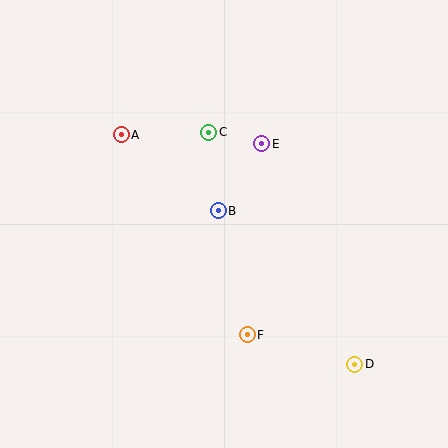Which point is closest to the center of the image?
Point B at (218, 211) is closest to the center.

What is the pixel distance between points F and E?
The distance between F and E is 191 pixels.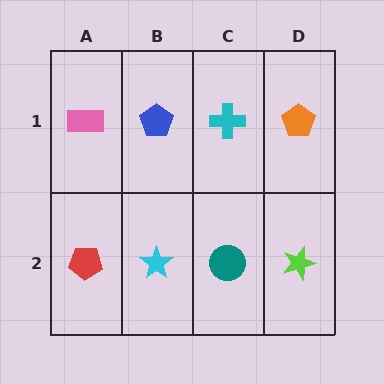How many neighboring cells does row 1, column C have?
3.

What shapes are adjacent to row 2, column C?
A cyan cross (row 1, column C), a cyan star (row 2, column B), a lime star (row 2, column D).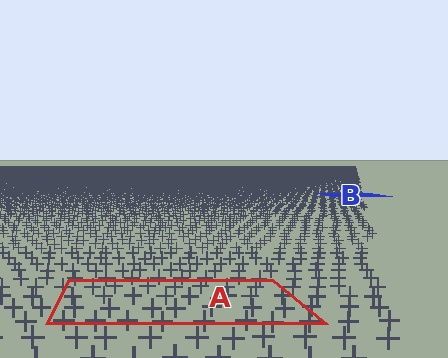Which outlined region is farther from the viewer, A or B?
Region B is farther from the viewer — the texture elements inside it appear smaller and more densely packed.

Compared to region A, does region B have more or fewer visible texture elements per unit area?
Region B has more texture elements per unit area — they are packed more densely because it is farther away.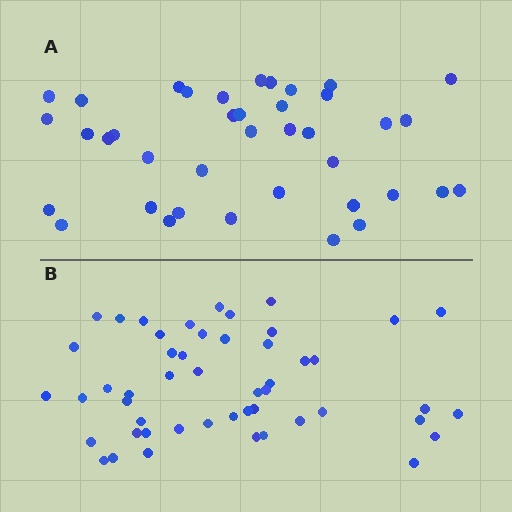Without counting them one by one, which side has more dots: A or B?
Region B (the bottom region) has more dots.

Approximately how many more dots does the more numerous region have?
Region B has roughly 12 or so more dots than region A.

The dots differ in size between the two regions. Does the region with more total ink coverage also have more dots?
No. Region A has more total ink coverage because its dots are larger, but region B actually contains more individual dots. Total area can be misleading — the number of items is what matters here.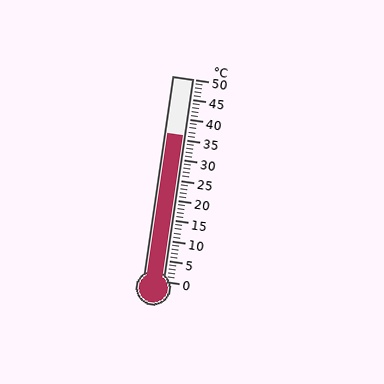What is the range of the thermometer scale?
The thermometer scale ranges from 0°C to 50°C.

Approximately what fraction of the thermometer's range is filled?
The thermometer is filled to approximately 70% of its range.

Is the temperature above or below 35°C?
The temperature is above 35°C.